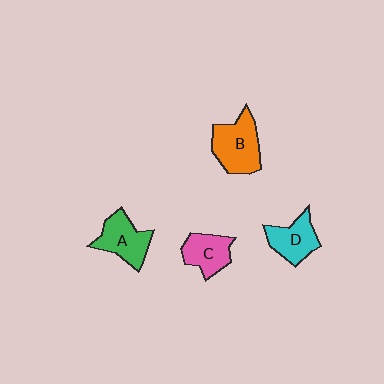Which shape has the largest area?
Shape B (orange).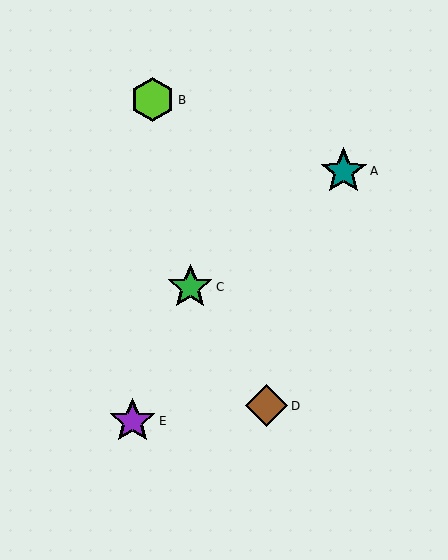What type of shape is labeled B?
Shape B is a lime hexagon.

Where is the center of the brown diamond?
The center of the brown diamond is at (267, 406).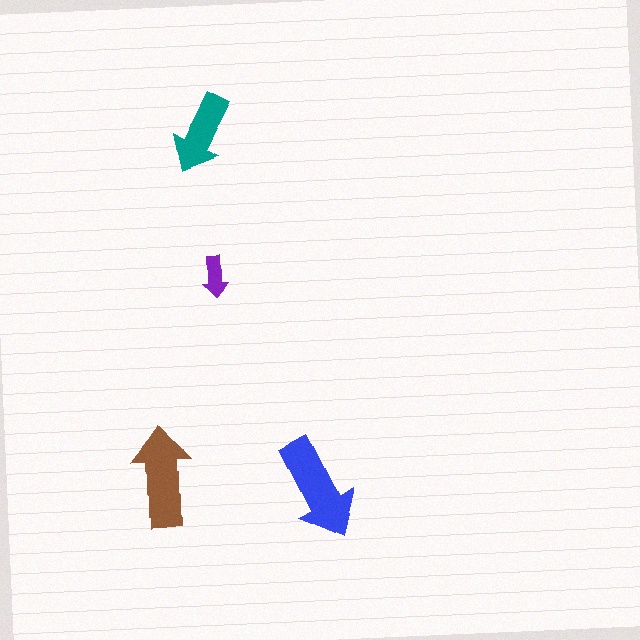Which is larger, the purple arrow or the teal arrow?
The teal one.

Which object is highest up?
The teal arrow is topmost.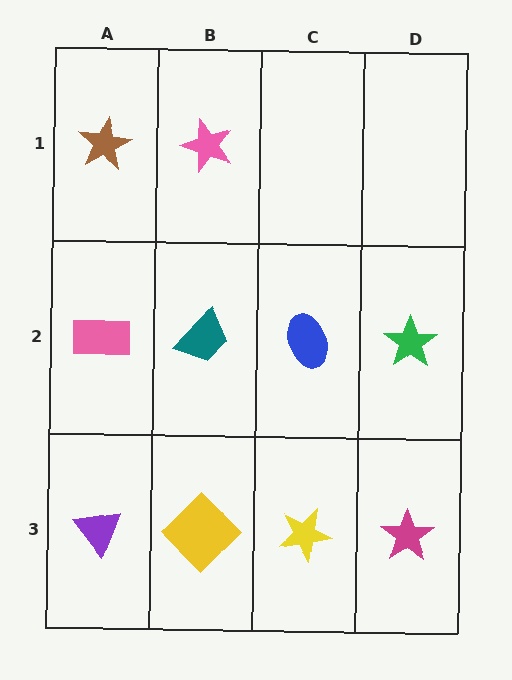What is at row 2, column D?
A green star.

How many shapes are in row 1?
2 shapes.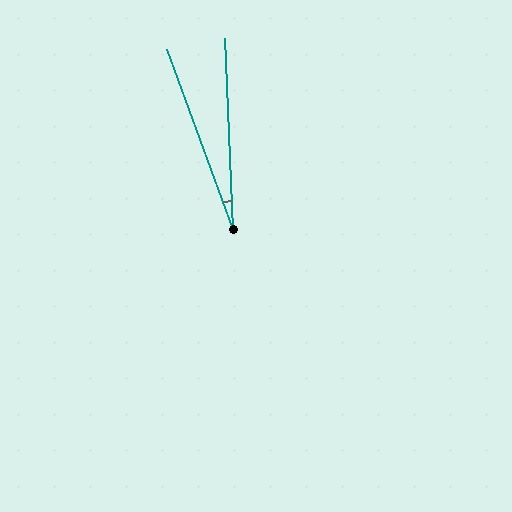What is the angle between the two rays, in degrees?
Approximately 18 degrees.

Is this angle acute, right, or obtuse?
It is acute.